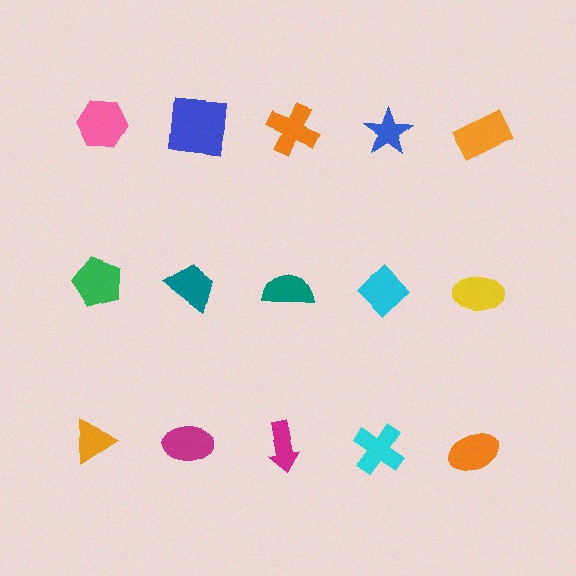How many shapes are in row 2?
5 shapes.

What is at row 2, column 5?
A yellow ellipse.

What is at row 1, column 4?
A blue star.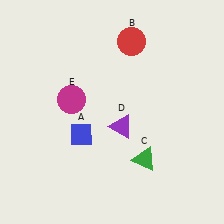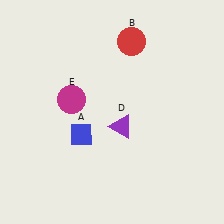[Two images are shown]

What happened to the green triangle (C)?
The green triangle (C) was removed in Image 2. It was in the bottom-right area of Image 1.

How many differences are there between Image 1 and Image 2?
There is 1 difference between the two images.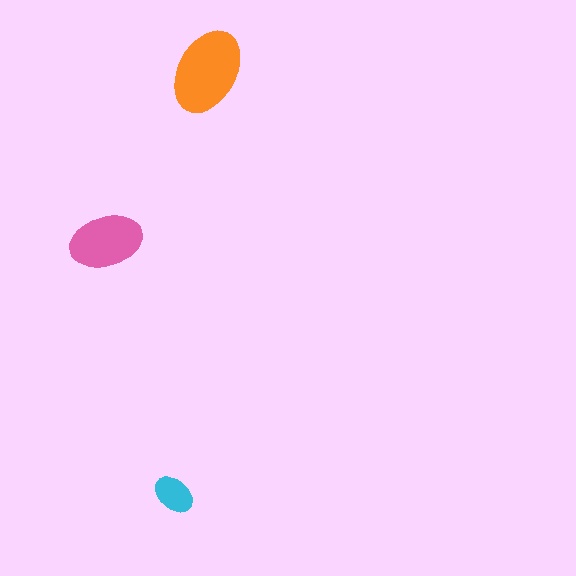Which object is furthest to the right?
The orange ellipse is rightmost.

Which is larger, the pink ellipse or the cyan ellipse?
The pink one.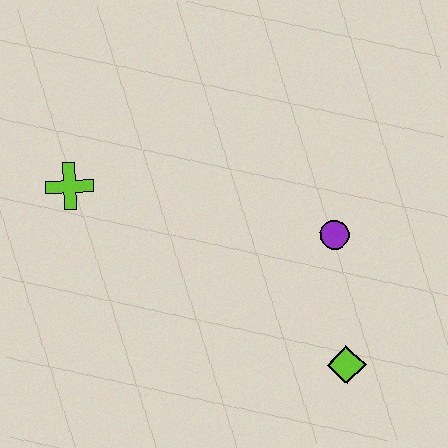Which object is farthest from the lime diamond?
The lime cross is farthest from the lime diamond.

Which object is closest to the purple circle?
The lime diamond is closest to the purple circle.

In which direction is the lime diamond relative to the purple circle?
The lime diamond is below the purple circle.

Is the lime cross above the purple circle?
Yes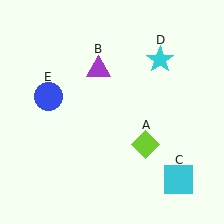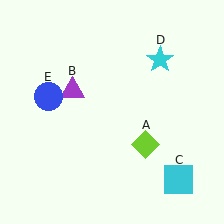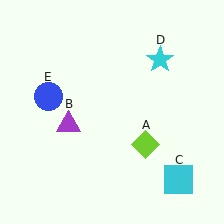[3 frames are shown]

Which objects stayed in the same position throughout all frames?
Lime diamond (object A) and cyan square (object C) and cyan star (object D) and blue circle (object E) remained stationary.